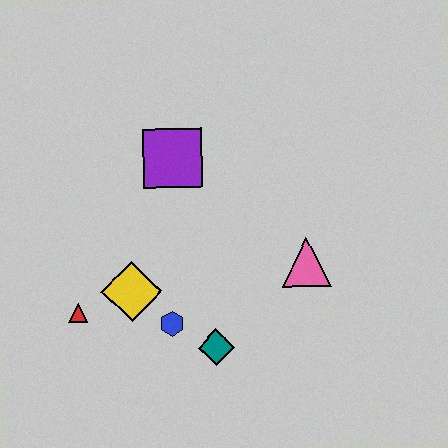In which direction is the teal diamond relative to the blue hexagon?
The teal diamond is to the right of the blue hexagon.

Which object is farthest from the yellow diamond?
The pink triangle is farthest from the yellow diamond.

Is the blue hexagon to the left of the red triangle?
No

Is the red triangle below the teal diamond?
No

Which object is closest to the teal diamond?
The blue hexagon is closest to the teal diamond.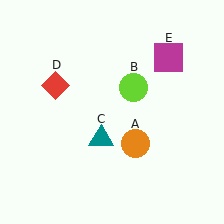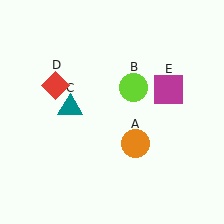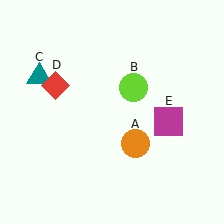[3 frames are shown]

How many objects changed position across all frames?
2 objects changed position: teal triangle (object C), magenta square (object E).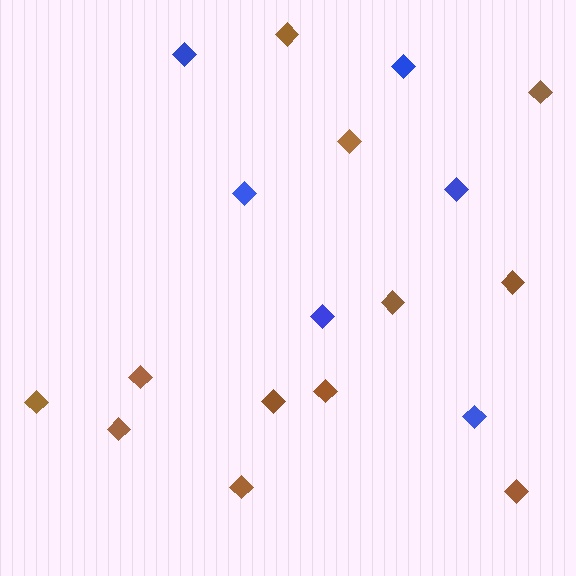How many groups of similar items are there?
There are 2 groups: one group of brown diamonds (12) and one group of blue diamonds (6).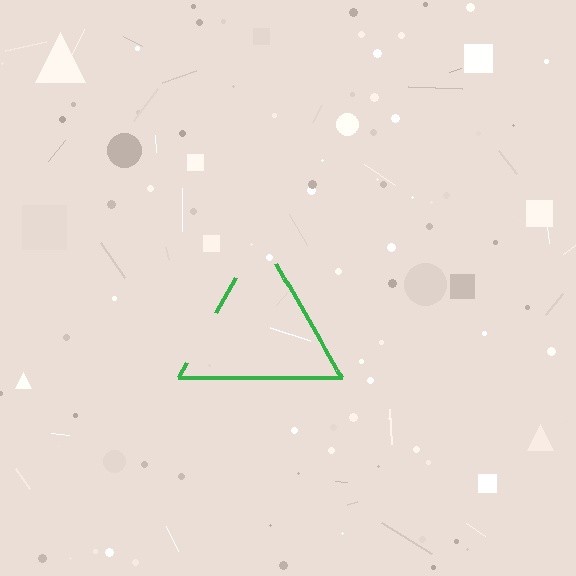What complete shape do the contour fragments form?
The contour fragments form a triangle.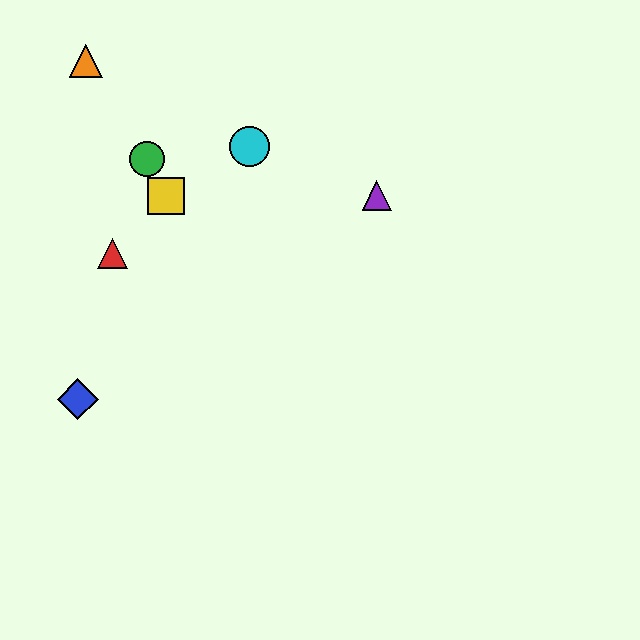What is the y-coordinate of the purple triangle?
The purple triangle is at y≈196.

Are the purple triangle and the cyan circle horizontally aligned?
No, the purple triangle is at y≈196 and the cyan circle is at y≈147.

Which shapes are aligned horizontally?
The yellow square, the purple triangle are aligned horizontally.